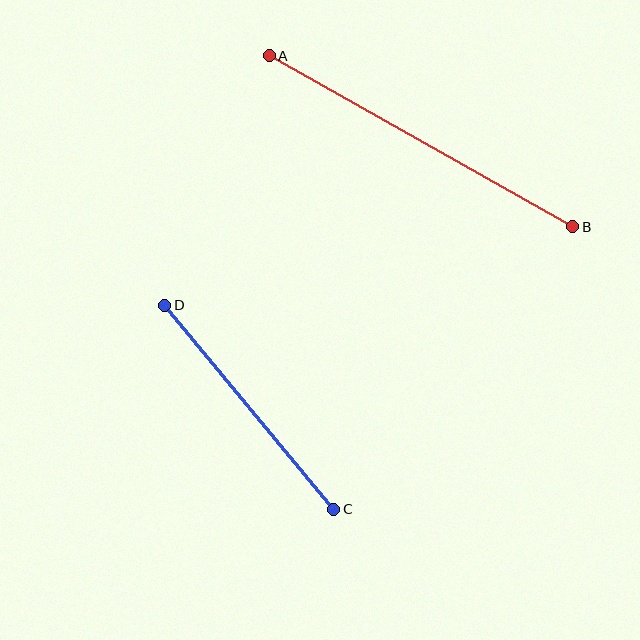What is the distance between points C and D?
The distance is approximately 265 pixels.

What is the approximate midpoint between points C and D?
The midpoint is at approximately (249, 407) pixels.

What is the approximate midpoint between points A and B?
The midpoint is at approximately (421, 141) pixels.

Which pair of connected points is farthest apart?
Points A and B are farthest apart.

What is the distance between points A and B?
The distance is approximately 348 pixels.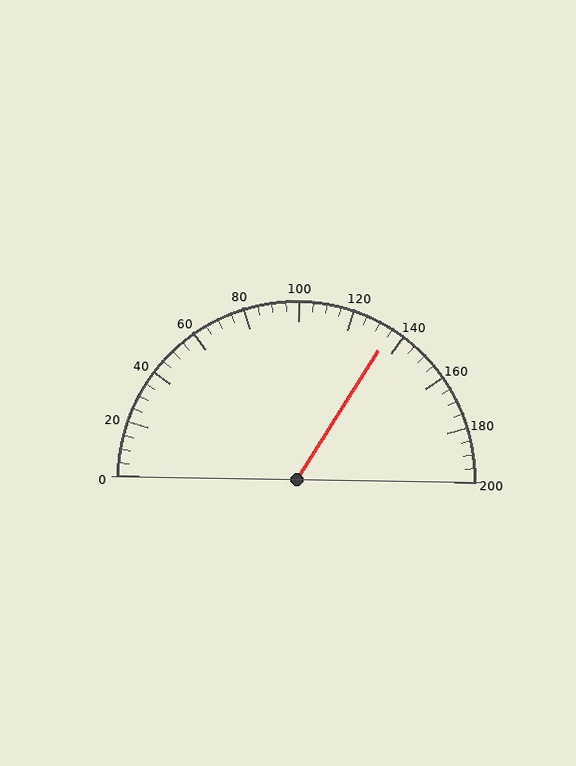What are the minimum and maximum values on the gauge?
The gauge ranges from 0 to 200.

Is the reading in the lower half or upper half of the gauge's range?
The reading is in the upper half of the range (0 to 200).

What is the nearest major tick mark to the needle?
The nearest major tick mark is 140.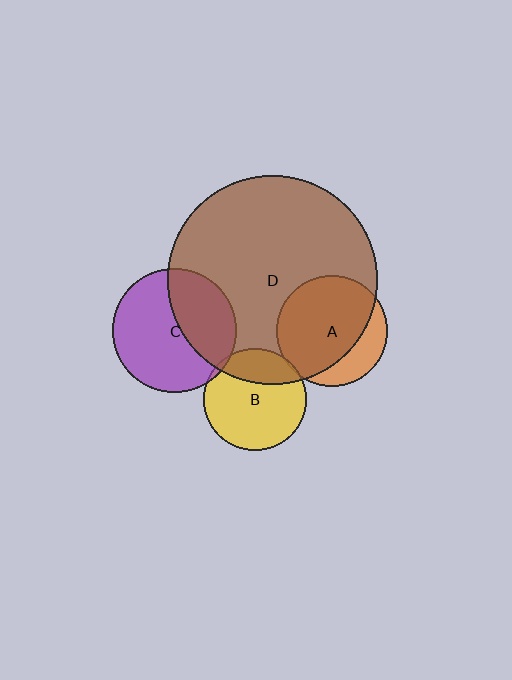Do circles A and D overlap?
Yes.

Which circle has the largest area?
Circle D (brown).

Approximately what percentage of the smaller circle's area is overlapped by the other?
Approximately 75%.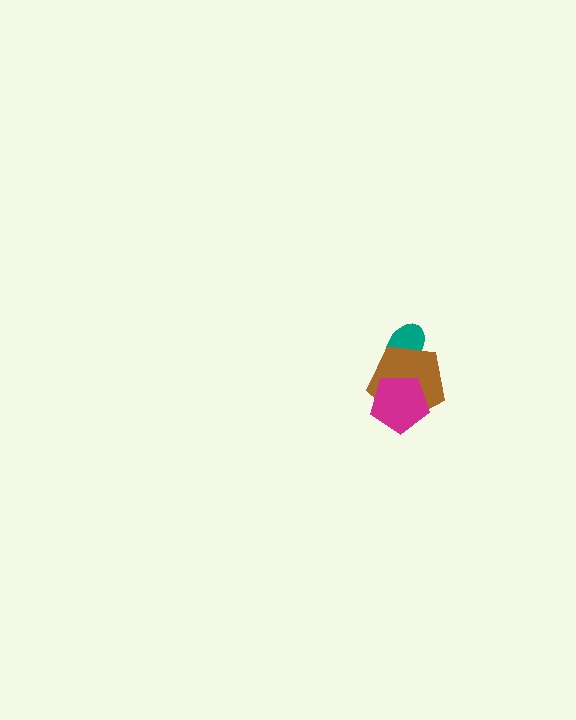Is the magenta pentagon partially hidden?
No, no other shape covers it.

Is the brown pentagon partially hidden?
Yes, it is partially covered by another shape.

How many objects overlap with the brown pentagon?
2 objects overlap with the brown pentagon.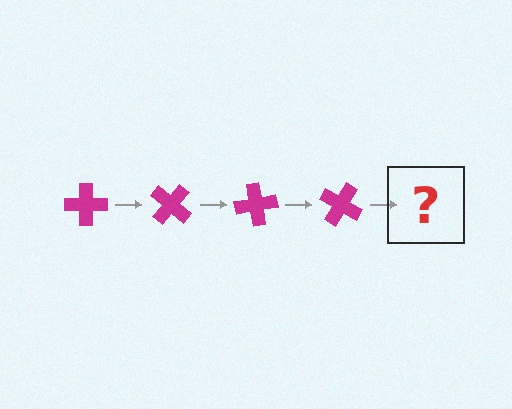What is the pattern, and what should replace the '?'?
The pattern is that the cross rotates 40 degrees each step. The '?' should be a magenta cross rotated 160 degrees.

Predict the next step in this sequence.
The next step is a magenta cross rotated 160 degrees.